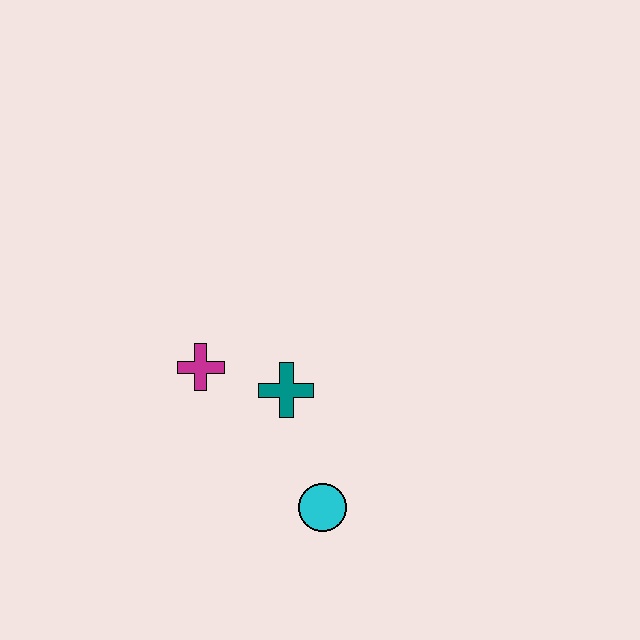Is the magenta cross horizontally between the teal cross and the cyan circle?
No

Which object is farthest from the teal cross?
The cyan circle is farthest from the teal cross.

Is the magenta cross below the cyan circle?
No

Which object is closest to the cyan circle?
The teal cross is closest to the cyan circle.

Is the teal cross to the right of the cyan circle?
No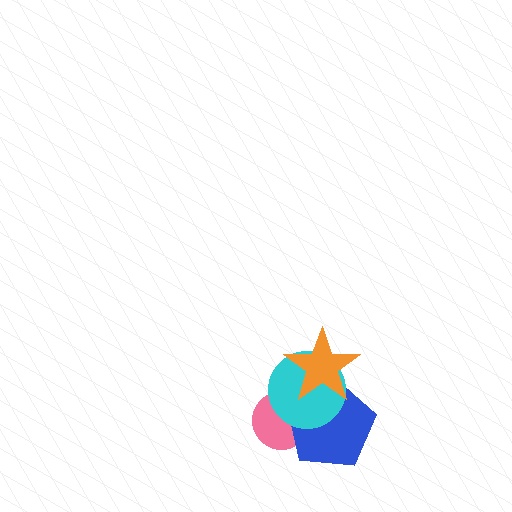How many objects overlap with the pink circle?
2 objects overlap with the pink circle.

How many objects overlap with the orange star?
2 objects overlap with the orange star.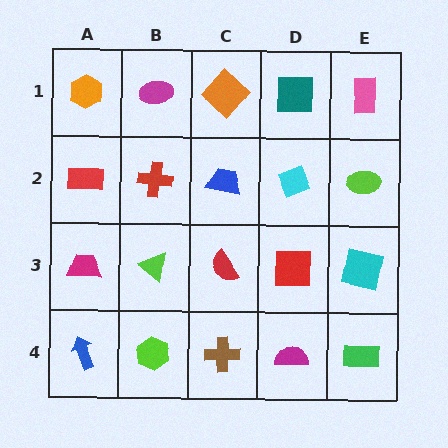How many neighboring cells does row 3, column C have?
4.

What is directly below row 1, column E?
A lime ellipse.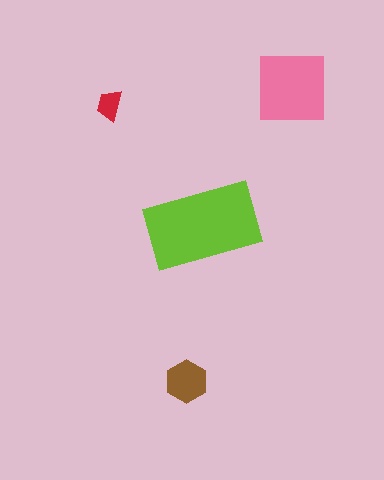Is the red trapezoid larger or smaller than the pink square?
Smaller.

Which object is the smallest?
The red trapezoid.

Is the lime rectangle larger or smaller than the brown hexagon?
Larger.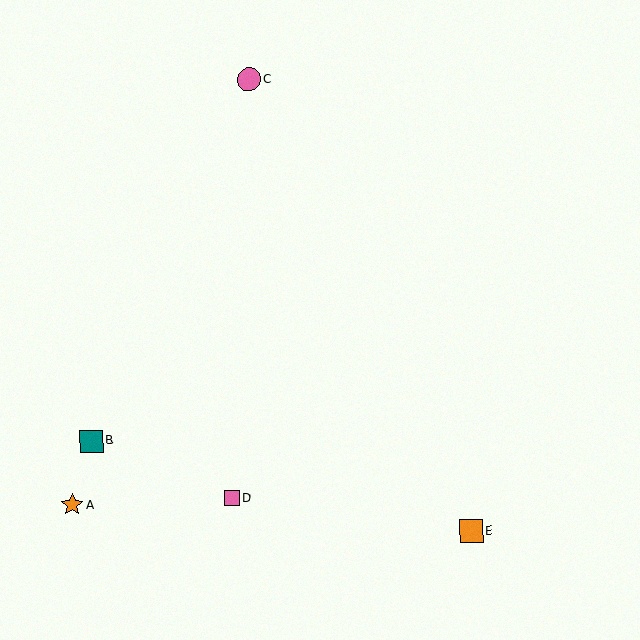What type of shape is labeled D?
Shape D is a pink square.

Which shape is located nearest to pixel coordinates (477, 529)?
The orange square (labeled E) at (471, 531) is nearest to that location.